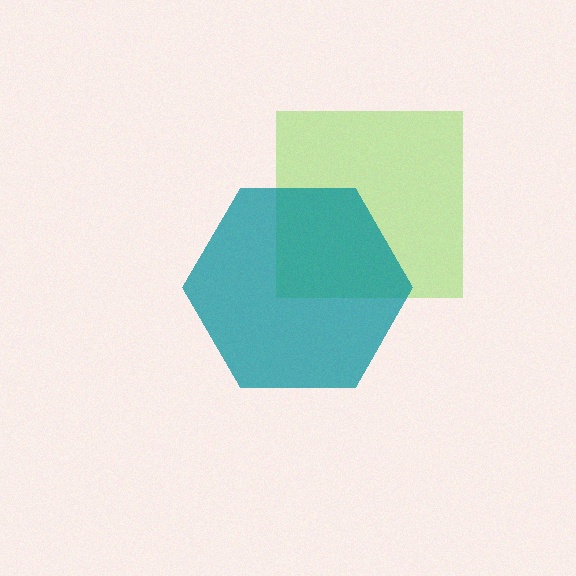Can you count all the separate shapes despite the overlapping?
Yes, there are 2 separate shapes.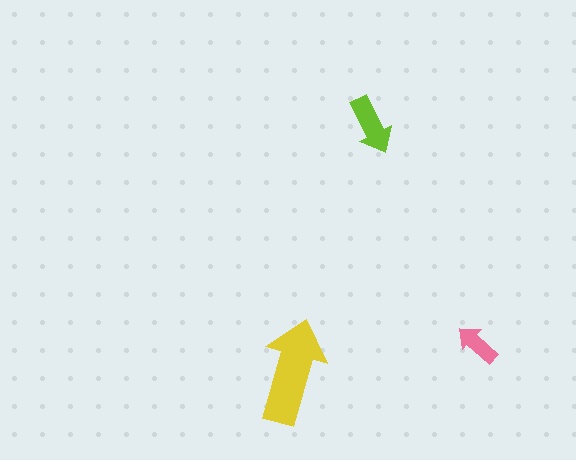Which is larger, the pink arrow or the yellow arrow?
The yellow one.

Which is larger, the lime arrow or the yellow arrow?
The yellow one.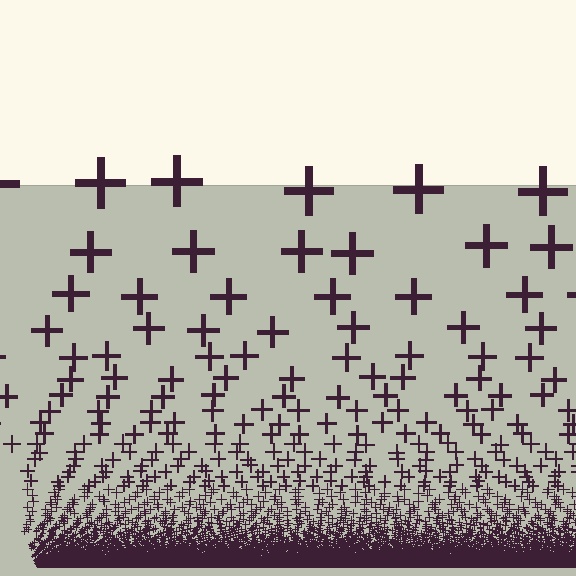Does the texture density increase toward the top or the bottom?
Density increases toward the bottom.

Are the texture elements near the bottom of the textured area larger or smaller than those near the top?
Smaller. The gradient is inverted — elements near the bottom are smaller and denser.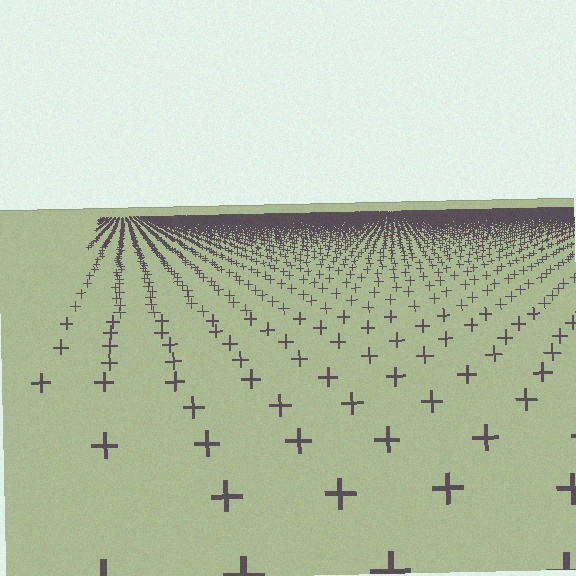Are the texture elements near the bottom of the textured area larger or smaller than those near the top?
Larger. Near the bottom, elements are closer to the viewer and appear at a bigger on-screen size.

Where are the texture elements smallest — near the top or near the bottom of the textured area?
Near the top.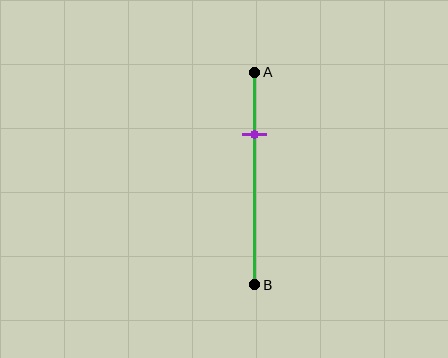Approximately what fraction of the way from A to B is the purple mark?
The purple mark is approximately 30% of the way from A to B.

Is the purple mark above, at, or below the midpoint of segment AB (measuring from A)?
The purple mark is above the midpoint of segment AB.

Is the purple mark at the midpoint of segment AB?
No, the mark is at about 30% from A, not at the 50% midpoint.